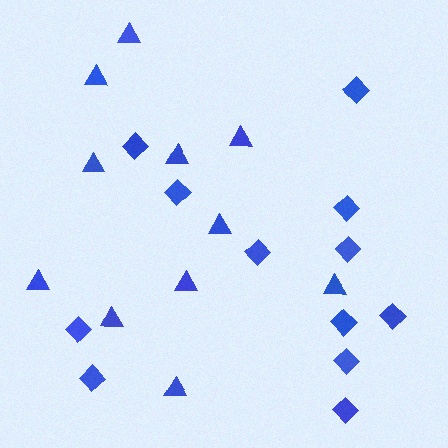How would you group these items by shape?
There are 2 groups: one group of diamonds (12) and one group of triangles (11).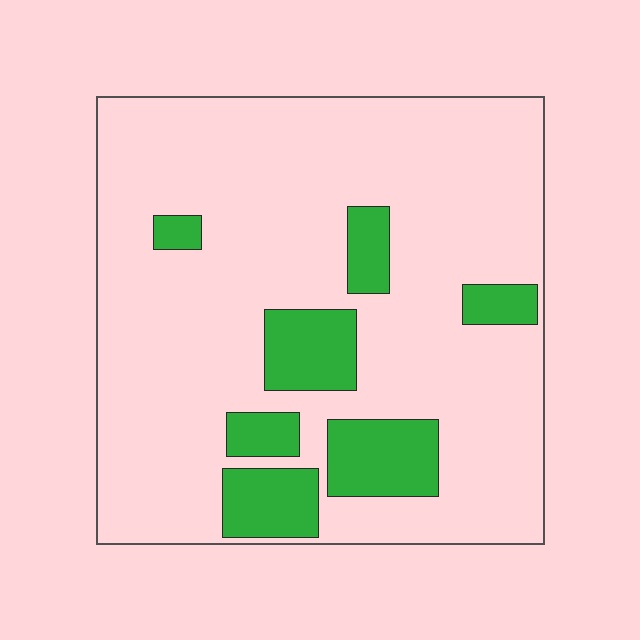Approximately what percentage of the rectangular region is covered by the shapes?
Approximately 15%.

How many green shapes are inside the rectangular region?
7.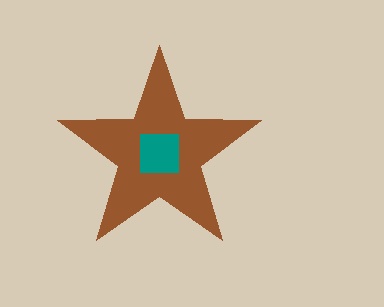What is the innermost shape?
The teal square.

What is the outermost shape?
The brown star.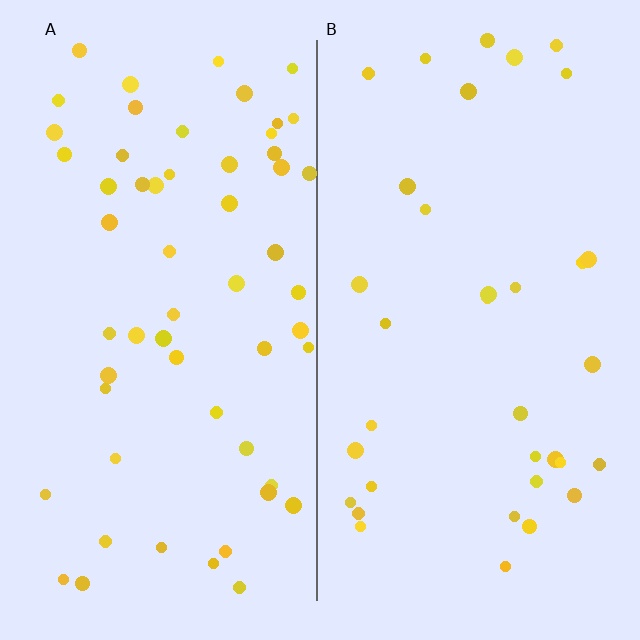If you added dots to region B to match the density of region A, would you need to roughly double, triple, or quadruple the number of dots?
Approximately double.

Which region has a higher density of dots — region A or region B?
A (the left).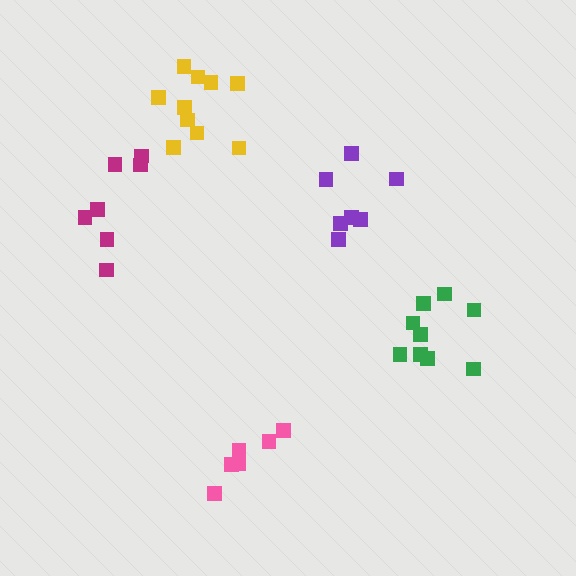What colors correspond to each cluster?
The clusters are colored: purple, pink, magenta, green, yellow.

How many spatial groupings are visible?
There are 5 spatial groupings.